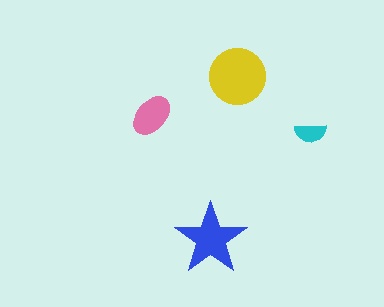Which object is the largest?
The yellow circle.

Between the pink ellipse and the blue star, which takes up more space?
The blue star.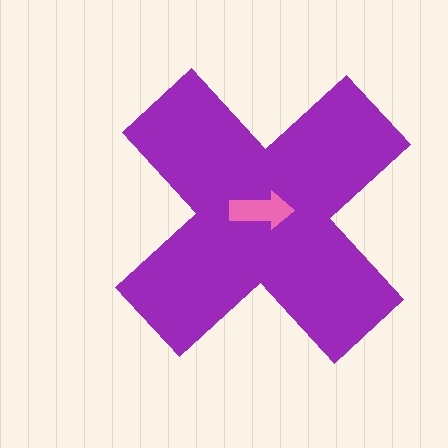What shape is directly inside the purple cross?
The pink arrow.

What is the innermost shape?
The pink arrow.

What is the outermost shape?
The purple cross.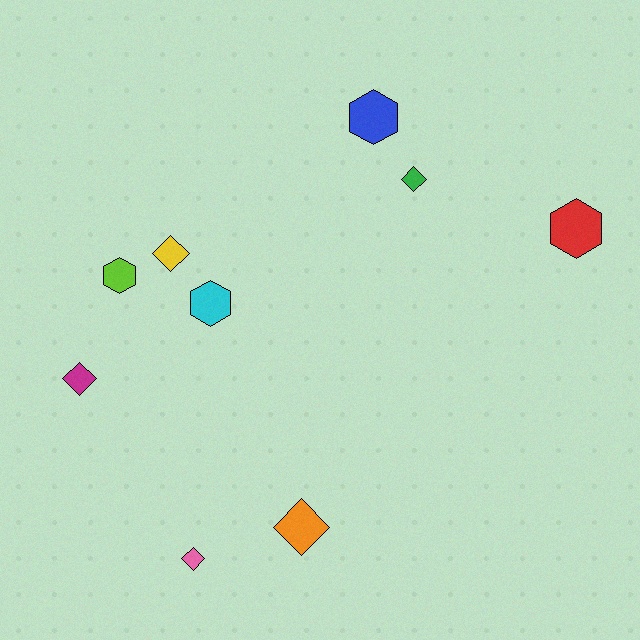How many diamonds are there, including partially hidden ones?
There are 5 diamonds.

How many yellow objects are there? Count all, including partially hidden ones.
There is 1 yellow object.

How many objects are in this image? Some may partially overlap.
There are 9 objects.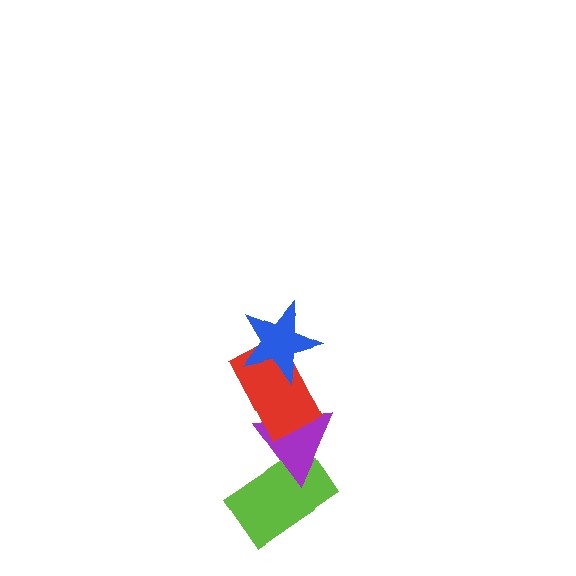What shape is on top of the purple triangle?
The red rectangle is on top of the purple triangle.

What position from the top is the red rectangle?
The red rectangle is 2nd from the top.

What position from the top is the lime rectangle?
The lime rectangle is 4th from the top.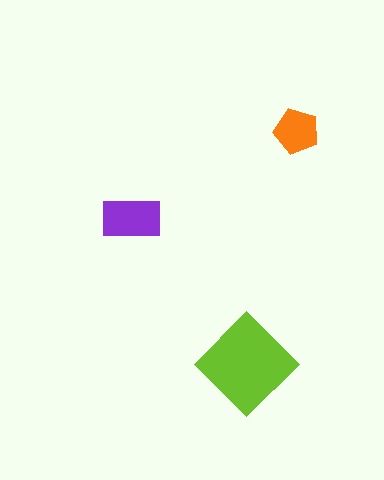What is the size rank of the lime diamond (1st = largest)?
1st.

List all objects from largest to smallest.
The lime diamond, the purple rectangle, the orange pentagon.